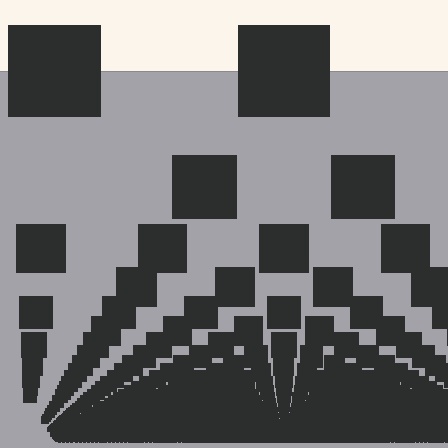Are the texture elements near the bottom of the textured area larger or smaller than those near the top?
Smaller. The gradient is inverted — elements near the bottom are smaller and denser.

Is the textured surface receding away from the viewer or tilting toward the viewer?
The surface appears to tilt toward the viewer. Texture elements get larger and sparser toward the top.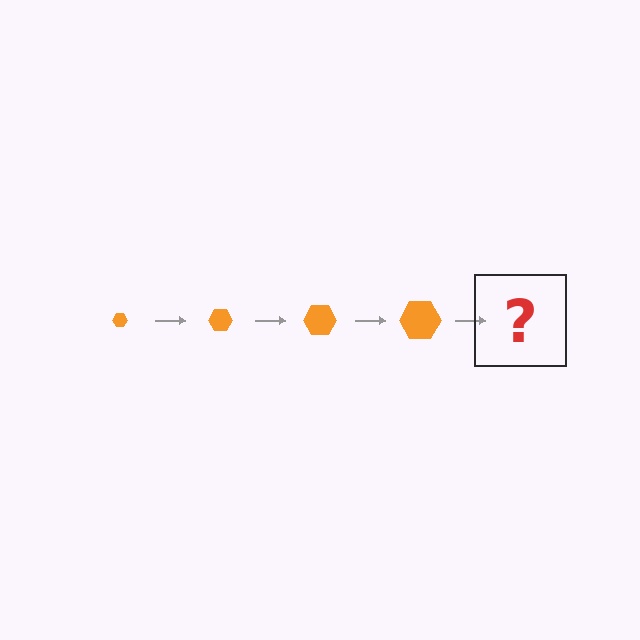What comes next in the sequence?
The next element should be an orange hexagon, larger than the previous one.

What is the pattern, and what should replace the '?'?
The pattern is that the hexagon gets progressively larger each step. The '?' should be an orange hexagon, larger than the previous one.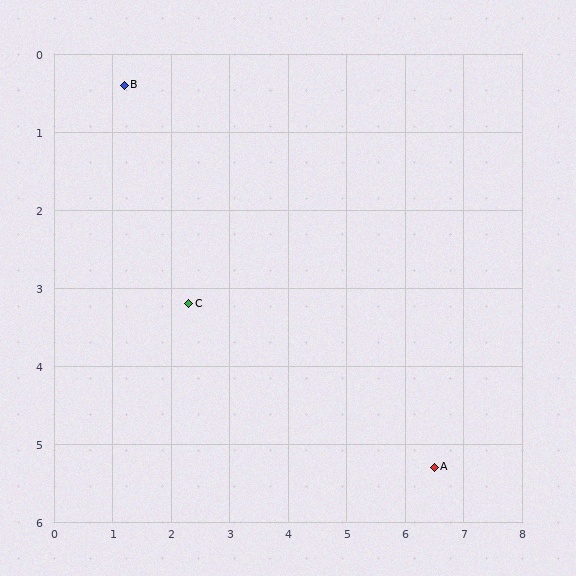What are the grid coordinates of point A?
Point A is at approximately (6.5, 5.3).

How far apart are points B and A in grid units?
Points B and A are about 7.2 grid units apart.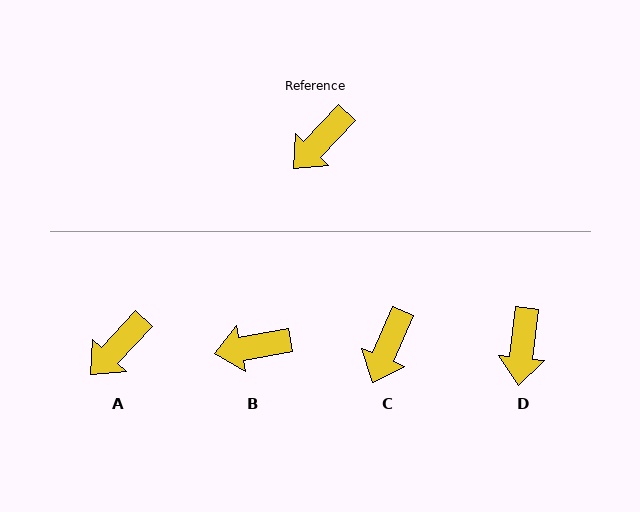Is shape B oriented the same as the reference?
No, it is off by about 36 degrees.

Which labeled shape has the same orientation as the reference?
A.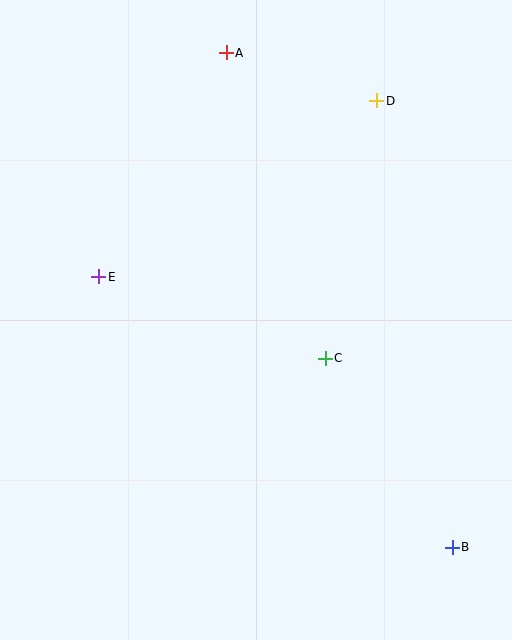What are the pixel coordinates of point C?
Point C is at (325, 358).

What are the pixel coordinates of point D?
Point D is at (377, 101).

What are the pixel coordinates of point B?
Point B is at (452, 547).